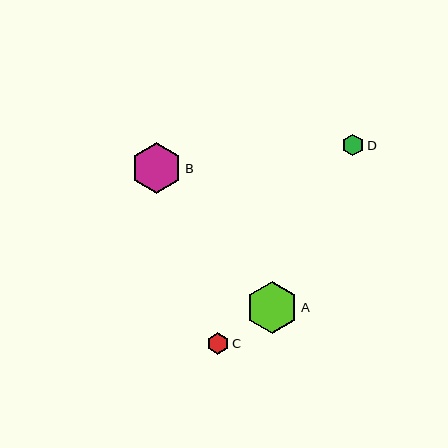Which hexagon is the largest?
Hexagon A is the largest with a size of approximately 52 pixels.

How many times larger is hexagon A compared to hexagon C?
Hexagon A is approximately 2.4 times the size of hexagon C.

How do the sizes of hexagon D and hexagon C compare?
Hexagon D and hexagon C are approximately the same size.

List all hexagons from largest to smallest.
From largest to smallest: A, B, D, C.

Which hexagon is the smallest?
Hexagon C is the smallest with a size of approximately 21 pixels.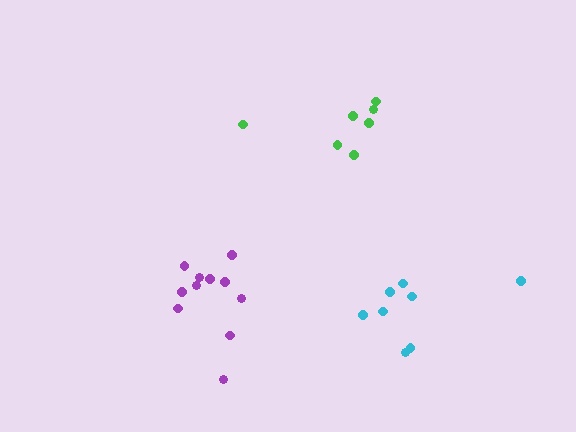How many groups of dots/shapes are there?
There are 3 groups.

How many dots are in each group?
Group 1: 7 dots, Group 2: 11 dots, Group 3: 8 dots (26 total).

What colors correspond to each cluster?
The clusters are colored: green, purple, cyan.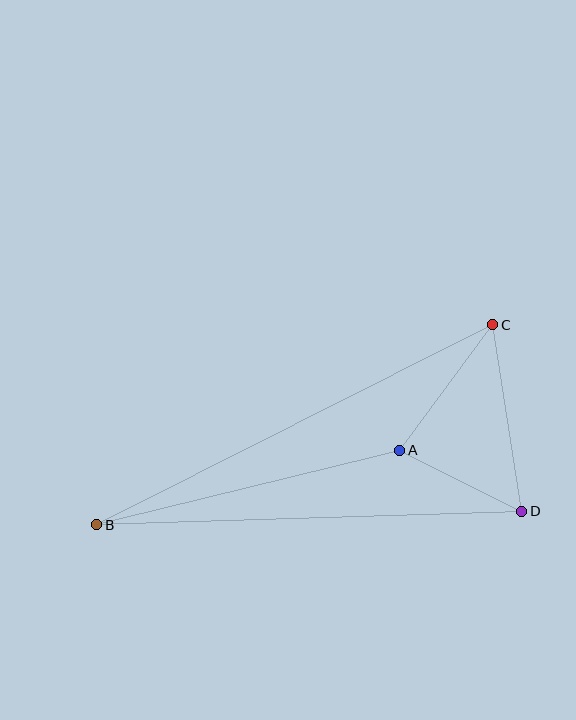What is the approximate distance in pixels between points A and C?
The distance between A and C is approximately 156 pixels.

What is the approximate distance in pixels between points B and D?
The distance between B and D is approximately 425 pixels.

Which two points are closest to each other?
Points A and D are closest to each other.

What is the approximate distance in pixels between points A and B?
The distance between A and B is approximately 312 pixels.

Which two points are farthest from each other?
Points B and C are farthest from each other.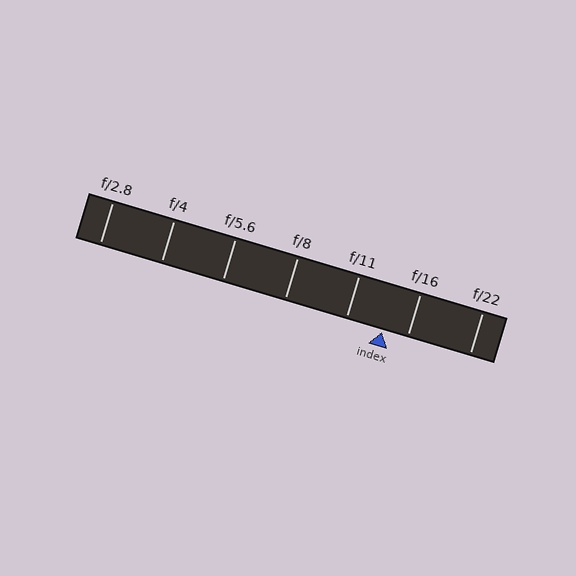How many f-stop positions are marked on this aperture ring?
There are 7 f-stop positions marked.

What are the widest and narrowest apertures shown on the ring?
The widest aperture shown is f/2.8 and the narrowest is f/22.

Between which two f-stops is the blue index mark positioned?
The index mark is between f/11 and f/16.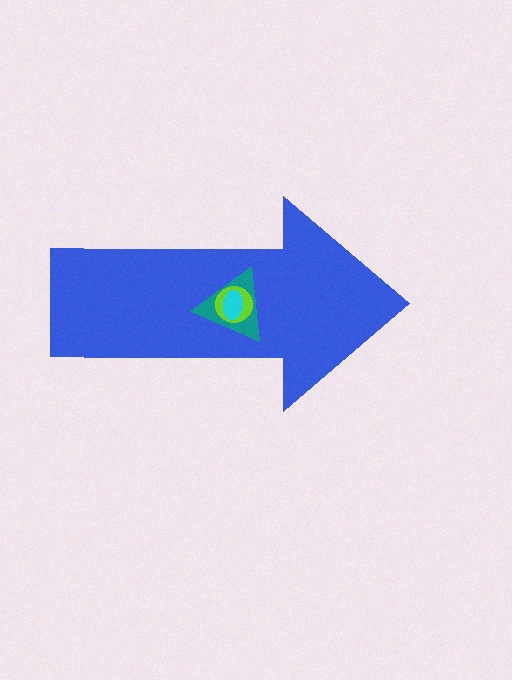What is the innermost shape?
The cyan ellipse.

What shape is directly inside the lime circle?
The cyan ellipse.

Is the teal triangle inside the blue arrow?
Yes.